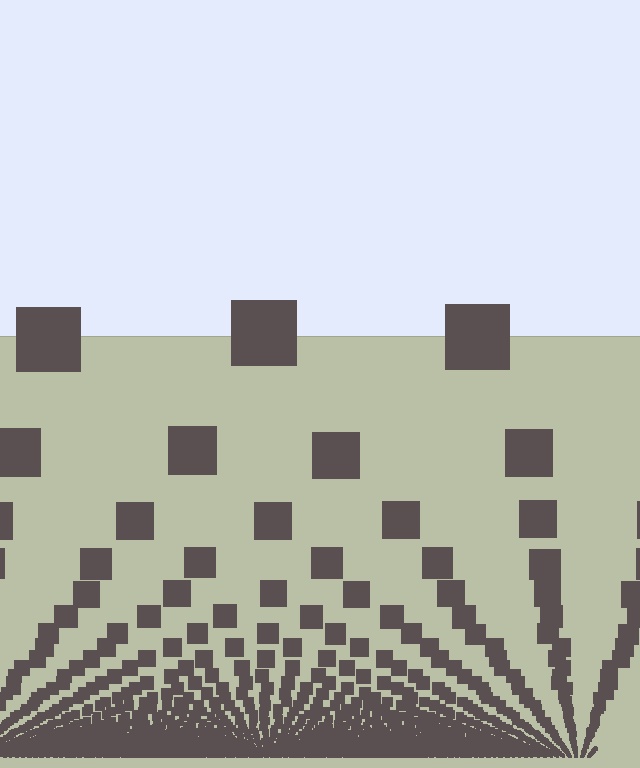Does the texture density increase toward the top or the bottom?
Density increases toward the bottom.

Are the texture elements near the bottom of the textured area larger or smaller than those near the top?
Smaller. The gradient is inverted — elements near the bottom are smaller and denser.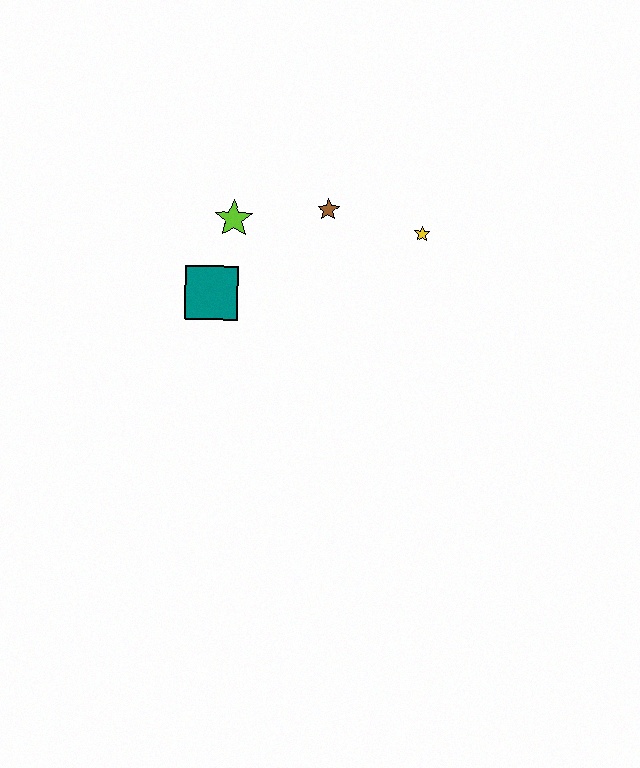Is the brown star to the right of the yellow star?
No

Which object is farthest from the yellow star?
The teal square is farthest from the yellow star.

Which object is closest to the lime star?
The teal square is closest to the lime star.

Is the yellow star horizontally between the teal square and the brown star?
No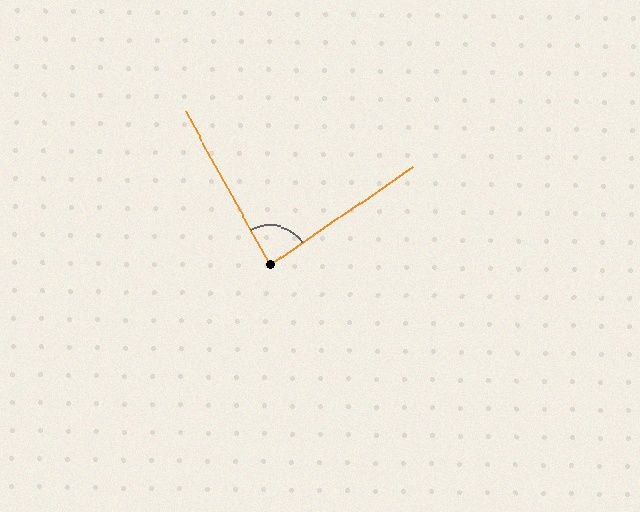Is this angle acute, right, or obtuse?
It is acute.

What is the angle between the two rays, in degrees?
Approximately 84 degrees.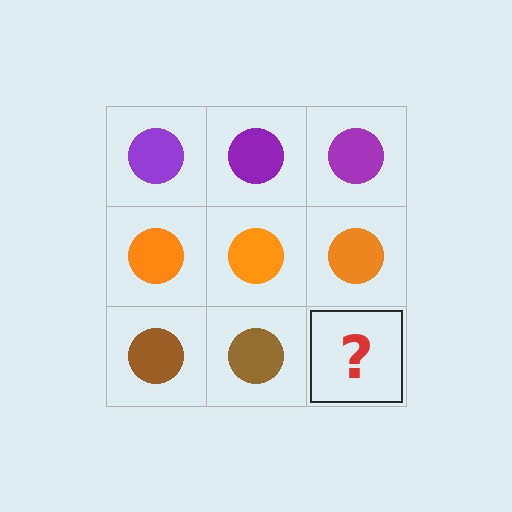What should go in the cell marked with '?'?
The missing cell should contain a brown circle.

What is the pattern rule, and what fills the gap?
The rule is that each row has a consistent color. The gap should be filled with a brown circle.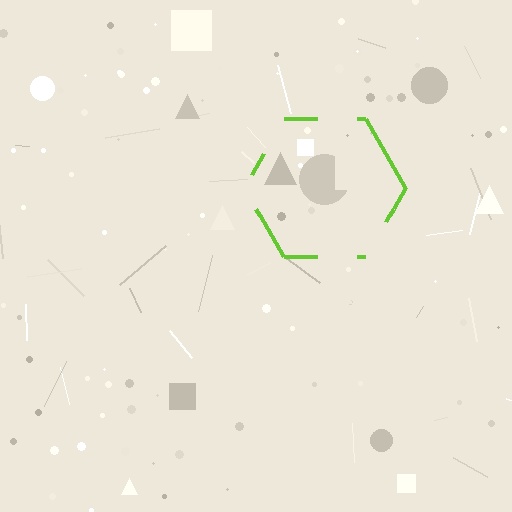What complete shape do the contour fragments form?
The contour fragments form a hexagon.